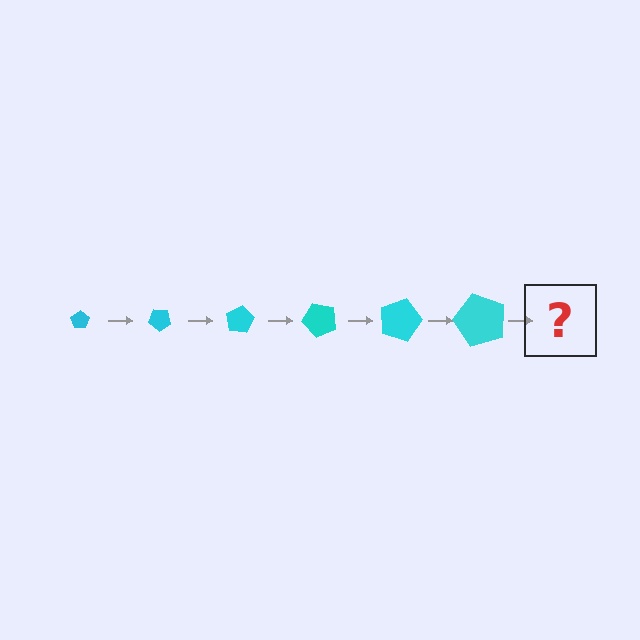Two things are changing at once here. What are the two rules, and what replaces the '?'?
The two rules are that the pentagon grows larger each step and it rotates 40 degrees each step. The '?' should be a pentagon, larger than the previous one and rotated 240 degrees from the start.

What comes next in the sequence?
The next element should be a pentagon, larger than the previous one and rotated 240 degrees from the start.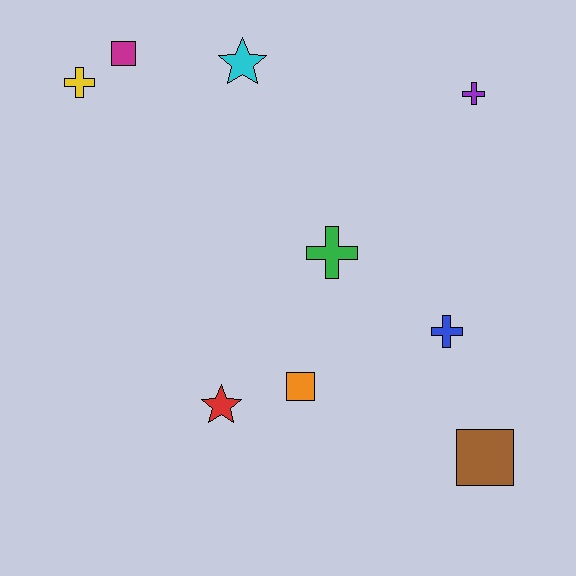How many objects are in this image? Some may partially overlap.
There are 9 objects.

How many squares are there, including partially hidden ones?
There are 3 squares.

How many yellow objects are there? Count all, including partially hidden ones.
There is 1 yellow object.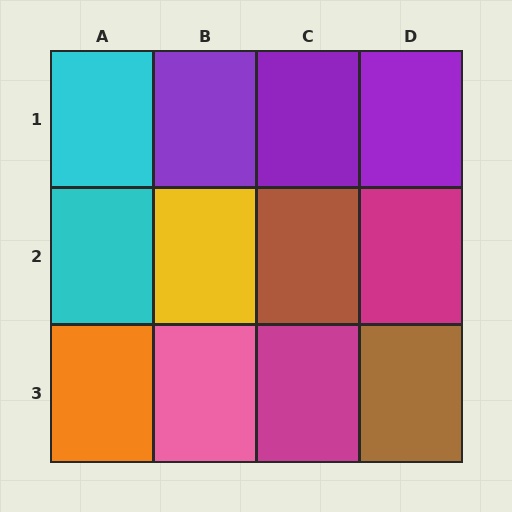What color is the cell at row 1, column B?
Purple.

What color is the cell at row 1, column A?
Cyan.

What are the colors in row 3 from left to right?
Orange, pink, magenta, brown.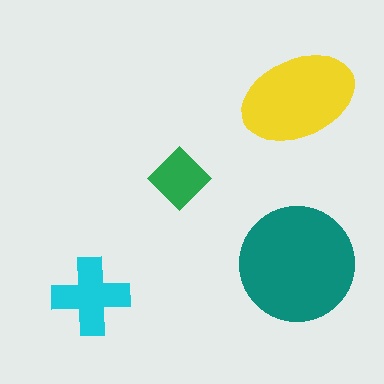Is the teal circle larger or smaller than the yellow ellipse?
Larger.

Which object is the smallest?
The green diamond.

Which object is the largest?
The teal circle.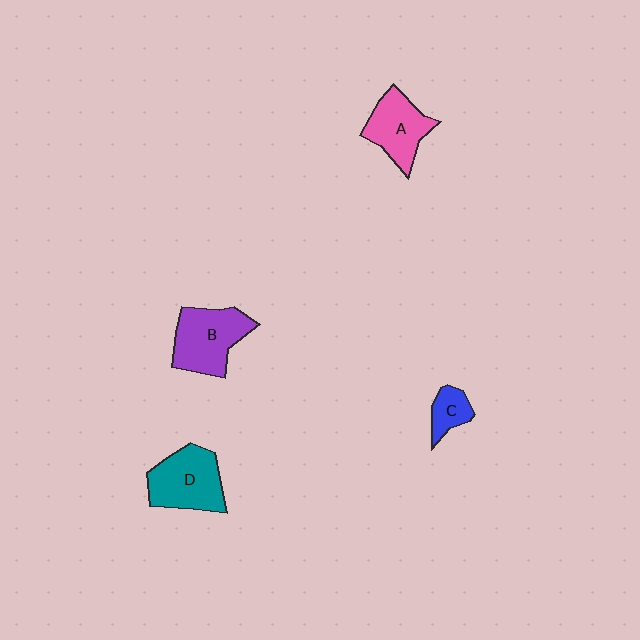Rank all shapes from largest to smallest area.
From largest to smallest: B (purple), D (teal), A (pink), C (blue).